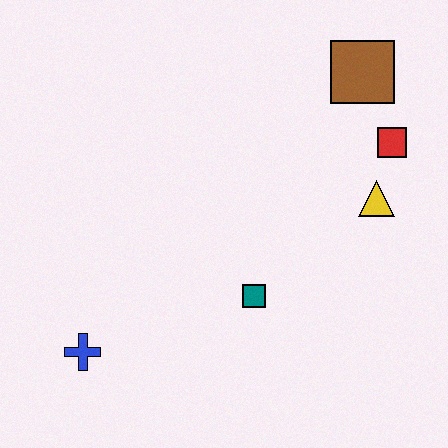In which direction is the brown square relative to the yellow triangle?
The brown square is above the yellow triangle.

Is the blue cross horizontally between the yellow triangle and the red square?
No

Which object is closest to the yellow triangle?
The red square is closest to the yellow triangle.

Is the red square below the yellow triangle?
No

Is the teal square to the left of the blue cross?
No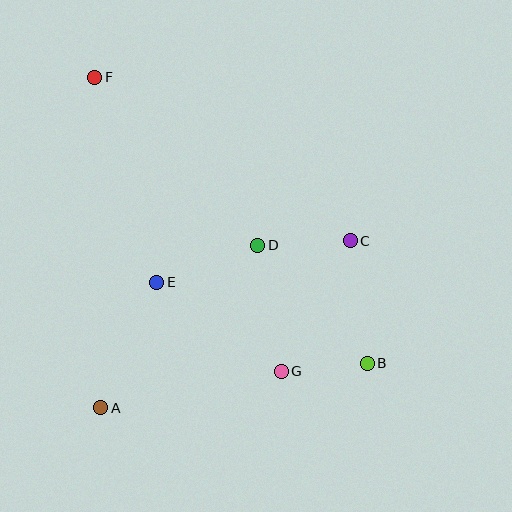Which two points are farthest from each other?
Points B and F are farthest from each other.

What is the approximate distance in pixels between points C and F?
The distance between C and F is approximately 303 pixels.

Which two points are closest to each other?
Points B and G are closest to each other.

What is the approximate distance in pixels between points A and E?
The distance between A and E is approximately 137 pixels.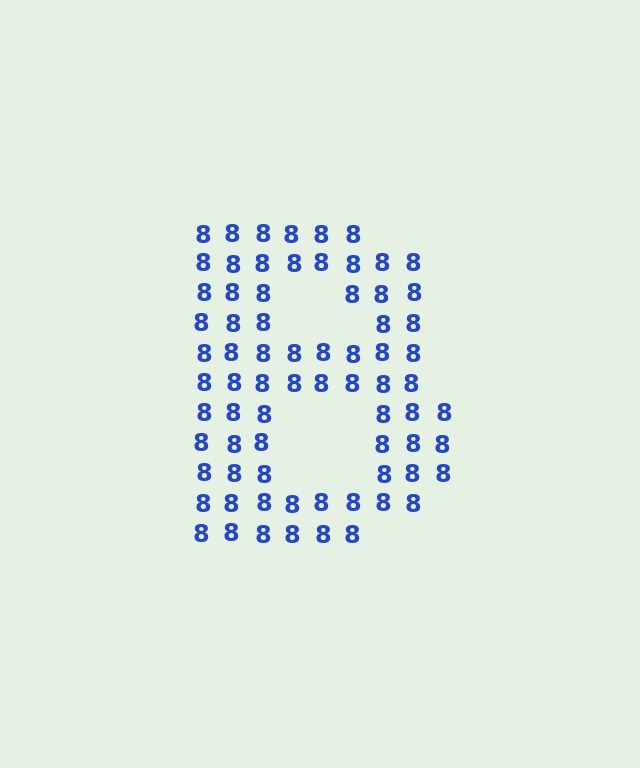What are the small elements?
The small elements are digit 8's.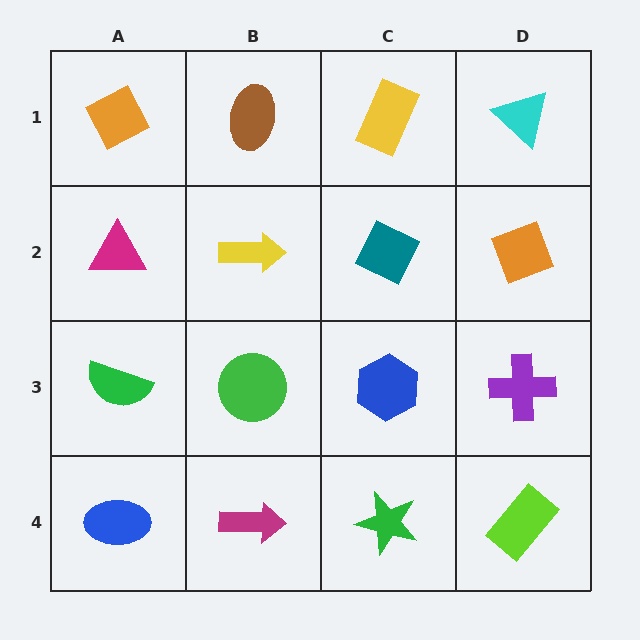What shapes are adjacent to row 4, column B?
A green circle (row 3, column B), a blue ellipse (row 4, column A), a green star (row 4, column C).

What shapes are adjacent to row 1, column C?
A teal diamond (row 2, column C), a brown ellipse (row 1, column B), a cyan triangle (row 1, column D).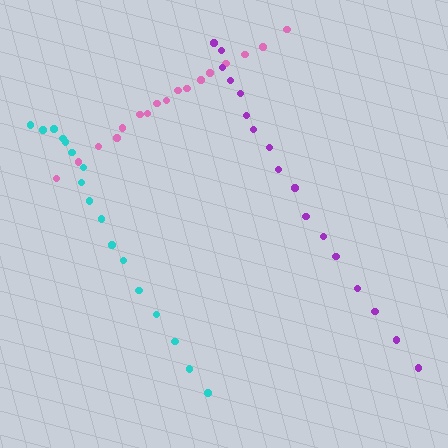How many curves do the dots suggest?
There are 3 distinct paths.